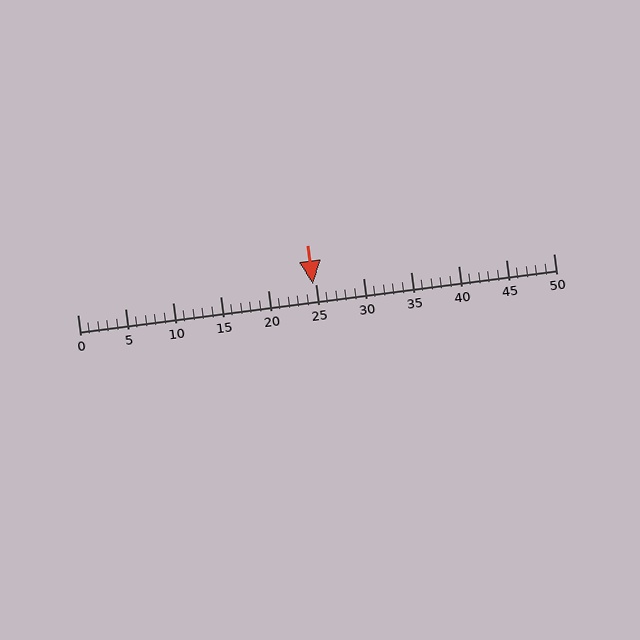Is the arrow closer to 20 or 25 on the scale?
The arrow is closer to 25.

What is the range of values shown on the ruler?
The ruler shows values from 0 to 50.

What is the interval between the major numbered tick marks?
The major tick marks are spaced 5 units apart.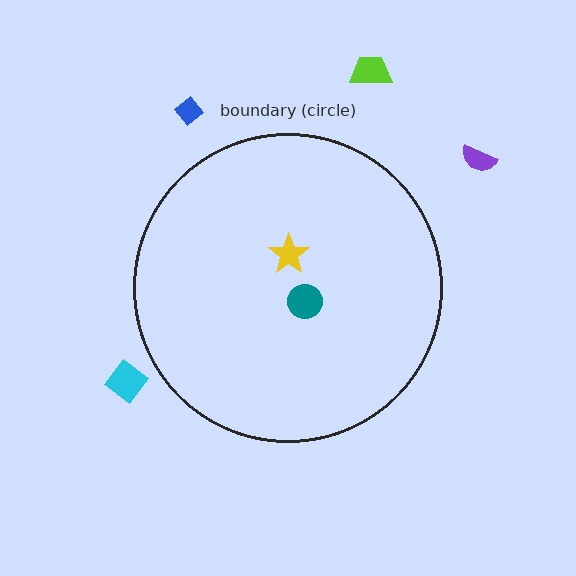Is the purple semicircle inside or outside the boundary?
Outside.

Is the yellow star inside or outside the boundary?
Inside.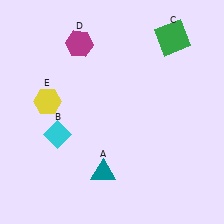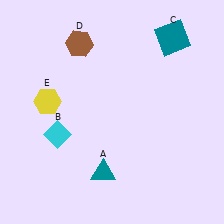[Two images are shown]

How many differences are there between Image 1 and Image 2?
There are 2 differences between the two images.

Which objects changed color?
C changed from green to teal. D changed from magenta to brown.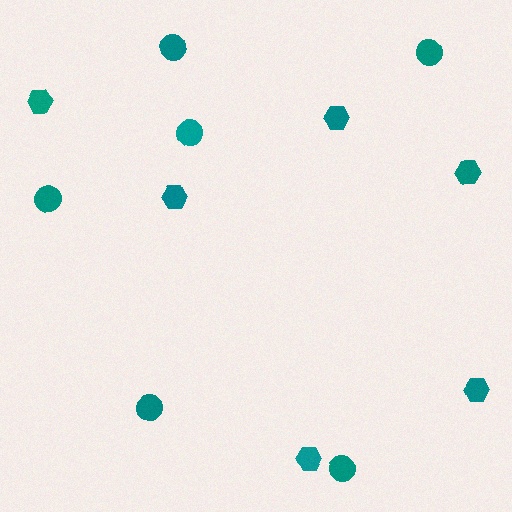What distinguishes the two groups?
There are 2 groups: one group of hexagons (6) and one group of circles (6).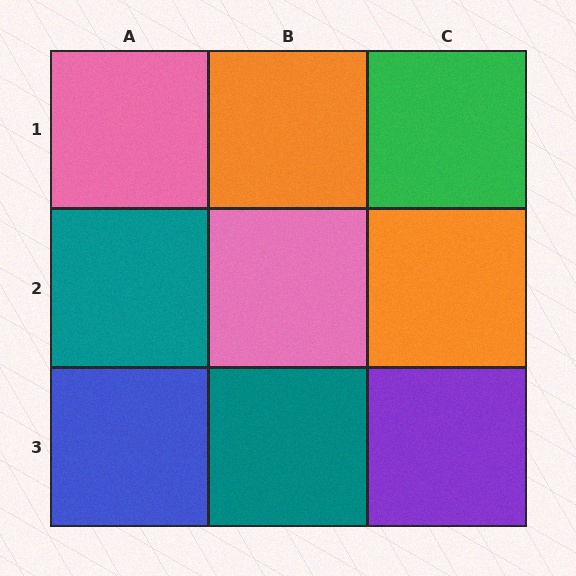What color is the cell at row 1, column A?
Pink.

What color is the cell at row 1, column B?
Orange.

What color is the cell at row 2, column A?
Teal.